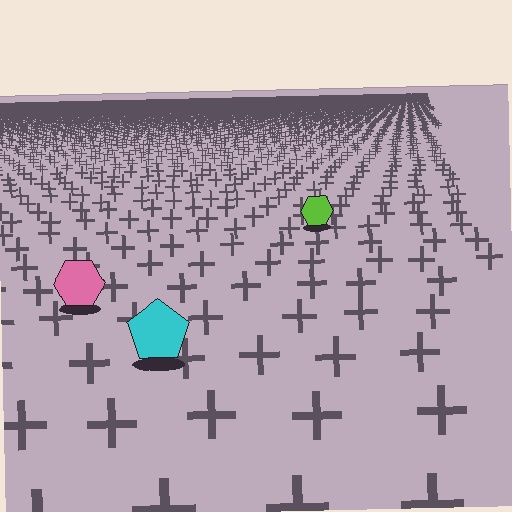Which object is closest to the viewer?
The cyan pentagon is closest. The texture marks near it are larger and more spread out.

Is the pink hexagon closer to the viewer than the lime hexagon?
Yes. The pink hexagon is closer — you can tell from the texture gradient: the ground texture is coarser near it.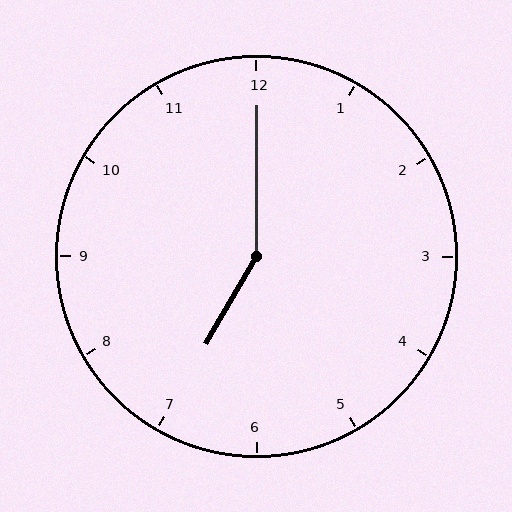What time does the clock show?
7:00.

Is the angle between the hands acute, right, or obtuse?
It is obtuse.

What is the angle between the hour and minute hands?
Approximately 150 degrees.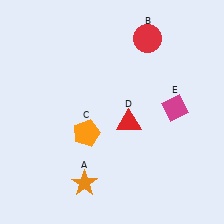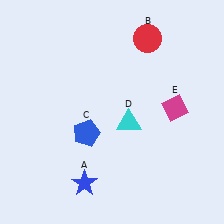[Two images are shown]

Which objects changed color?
A changed from orange to blue. C changed from orange to blue. D changed from red to cyan.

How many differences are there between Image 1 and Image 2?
There are 3 differences between the two images.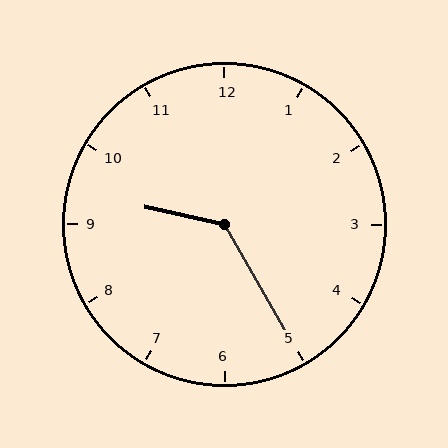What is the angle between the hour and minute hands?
Approximately 132 degrees.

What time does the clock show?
9:25.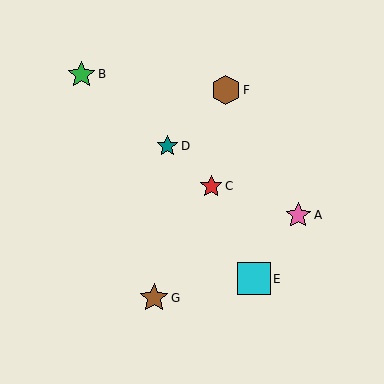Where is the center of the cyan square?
The center of the cyan square is at (254, 279).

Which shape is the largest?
The cyan square (labeled E) is the largest.